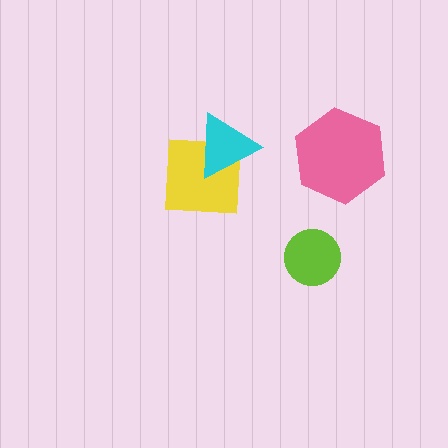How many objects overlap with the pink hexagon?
0 objects overlap with the pink hexagon.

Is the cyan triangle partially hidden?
No, no other shape covers it.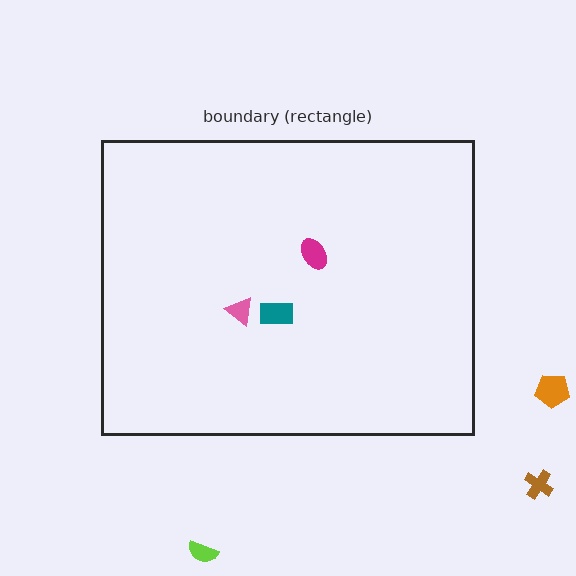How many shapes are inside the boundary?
3 inside, 3 outside.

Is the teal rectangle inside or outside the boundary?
Inside.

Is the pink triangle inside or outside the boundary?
Inside.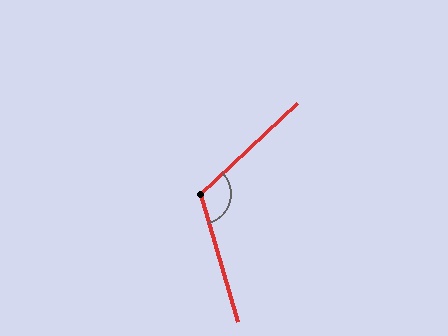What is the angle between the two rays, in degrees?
Approximately 117 degrees.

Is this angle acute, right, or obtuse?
It is obtuse.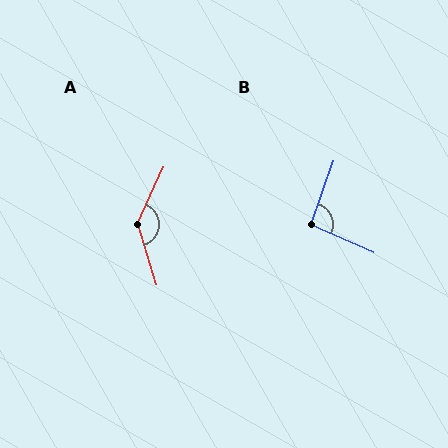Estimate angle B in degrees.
Approximately 94 degrees.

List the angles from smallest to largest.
B (94°), A (138°).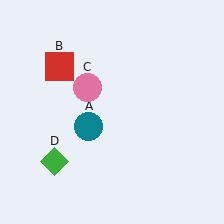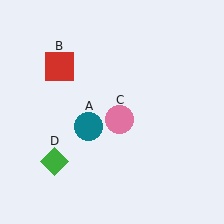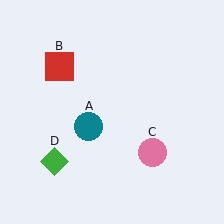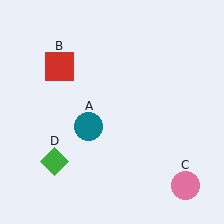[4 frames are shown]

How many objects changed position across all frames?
1 object changed position: pink circle (object C).